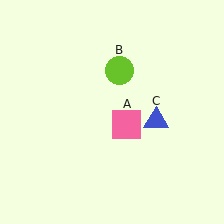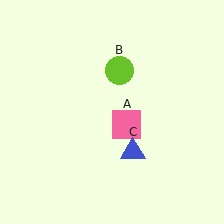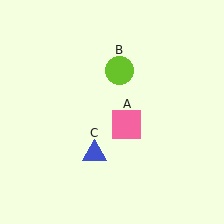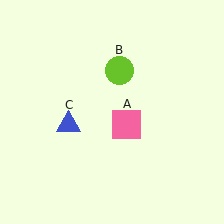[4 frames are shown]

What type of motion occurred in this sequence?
The blue triangle (object C) rotated clockwise around the center of the scene.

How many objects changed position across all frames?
1 object changed position: blue triangle (object C).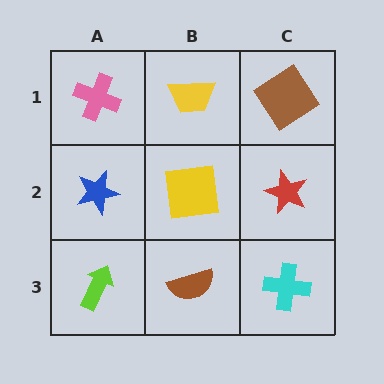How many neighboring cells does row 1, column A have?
2.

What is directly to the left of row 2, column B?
A blue star.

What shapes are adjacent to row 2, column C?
A brown diamond (row 1, column C), a cyan cross (row 3, column C), a yellow square (row 2, column B).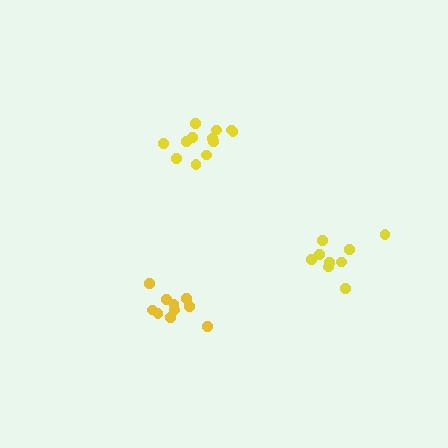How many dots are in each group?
Group 1: 10 dots, Group 2: 9 dots, Group 3: 12 dots (31 total).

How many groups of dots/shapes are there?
There are 3 groups.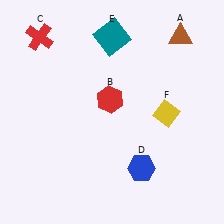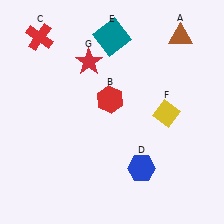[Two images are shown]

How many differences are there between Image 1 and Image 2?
There is 1 difference between the two images.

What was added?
A red star (G) was added in Image 2.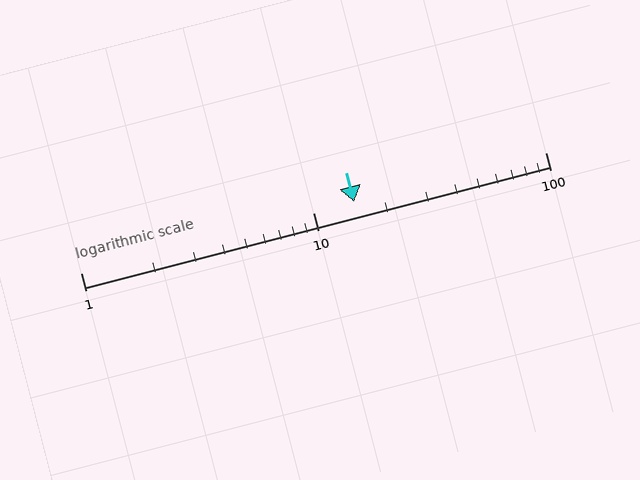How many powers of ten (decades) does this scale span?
The scale spans 2 decades, from 1 to 100.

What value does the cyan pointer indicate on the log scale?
The pointer indicates approximately 15.